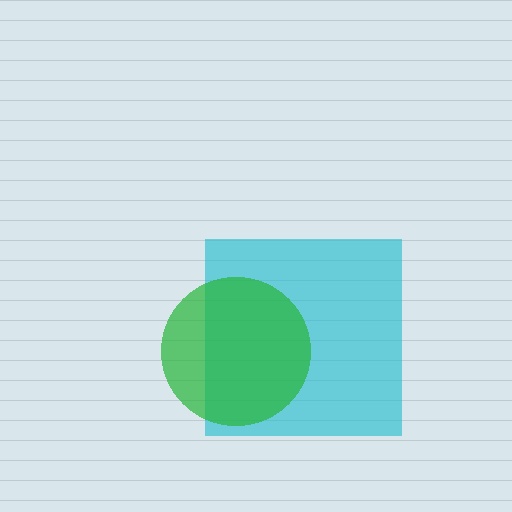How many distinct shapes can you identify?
There are 2 distinct shapes: a cyan square, a green circle.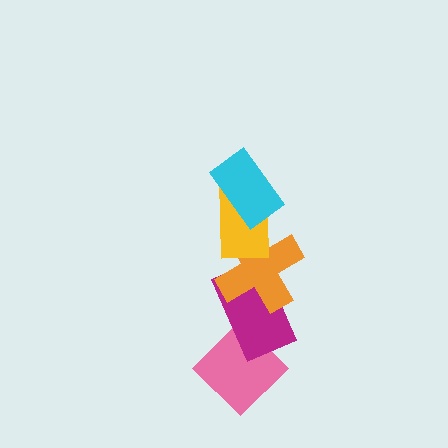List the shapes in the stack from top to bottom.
From top to bottom: the cyan rectangle, the yellow rectangle, the orange cross, the magenta rectangle, the pink diamond.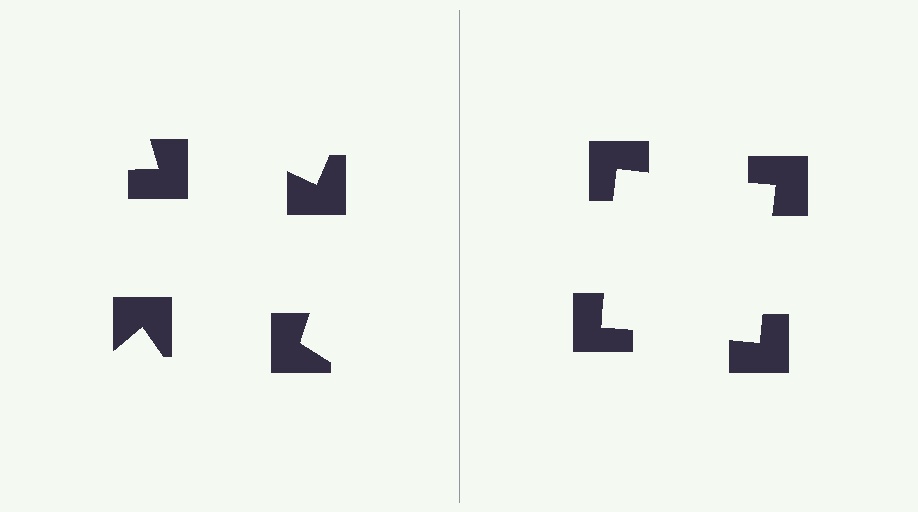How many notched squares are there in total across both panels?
8 — 4 on each side.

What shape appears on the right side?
An illusory square.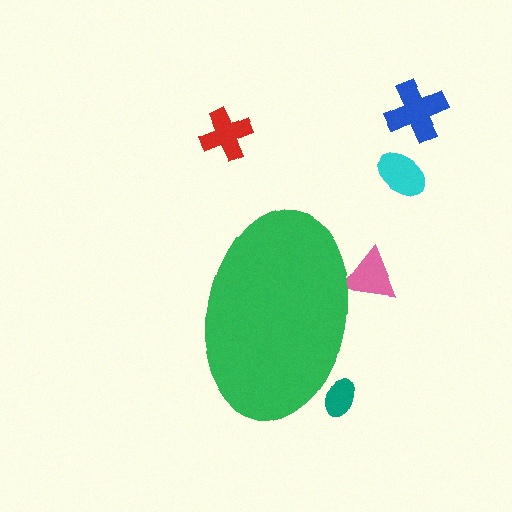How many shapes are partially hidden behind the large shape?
2 shapes are partially hidden.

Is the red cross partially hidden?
No, the red cross is fully visible.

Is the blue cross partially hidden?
No, the blue cross is fully visible.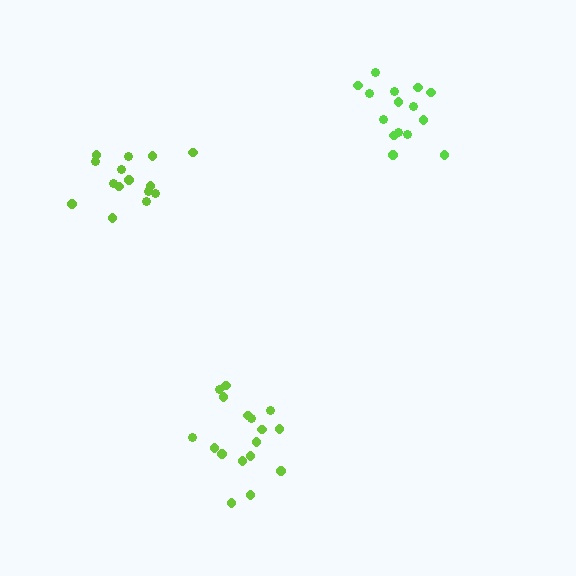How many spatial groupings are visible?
There are 3 spatial groupings.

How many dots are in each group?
Group 1: 17 dots, Group 2: 15 dots, Group 3: 15 dots (47 total).